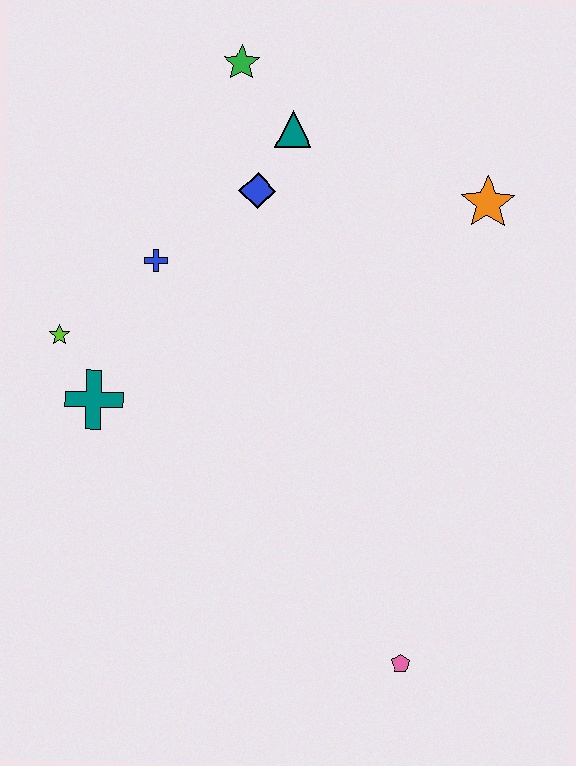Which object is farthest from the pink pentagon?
The green star is farthest from the pink pentagon.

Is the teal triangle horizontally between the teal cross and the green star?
No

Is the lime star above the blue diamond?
No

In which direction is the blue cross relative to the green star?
The blue cross is below the green star.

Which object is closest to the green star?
The teal triangle is closest to the green star.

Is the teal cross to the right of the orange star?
No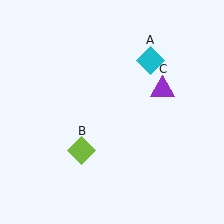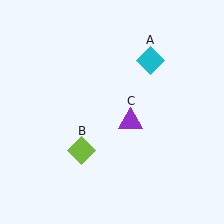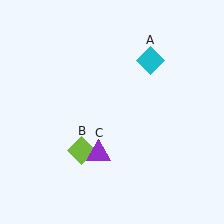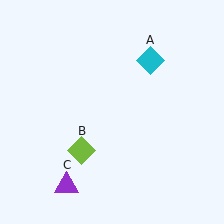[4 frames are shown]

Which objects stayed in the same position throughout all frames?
Cyan diamond (object A) and lime diamond (object B) remained stationary.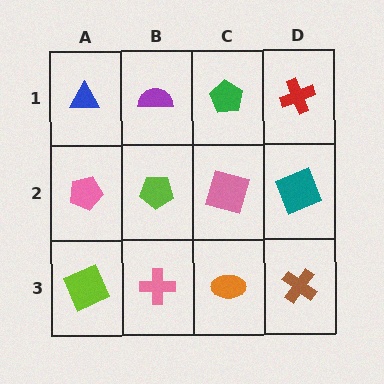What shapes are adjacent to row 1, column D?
A teal square (row 2, column D), a green pentagon (row 1, column C).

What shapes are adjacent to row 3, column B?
A lime pentagon (row 2, column B), a lime square (row 3, column A), an orange ellipse (row 3, column C).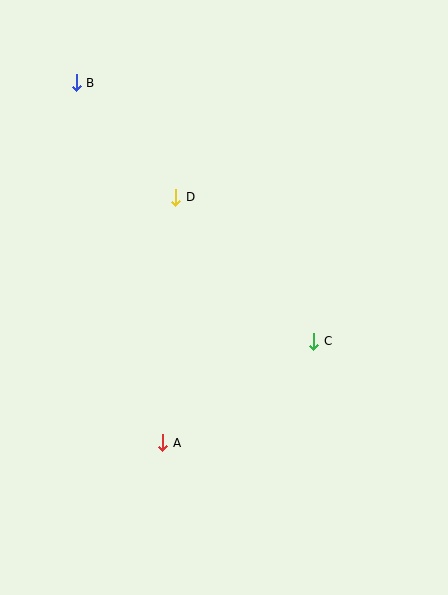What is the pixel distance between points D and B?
The distance between D and B is 152 pixels.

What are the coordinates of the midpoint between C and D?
The midpoint between C and D is at (245, 269).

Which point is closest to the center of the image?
Point C at (314, 341) is closest to the center.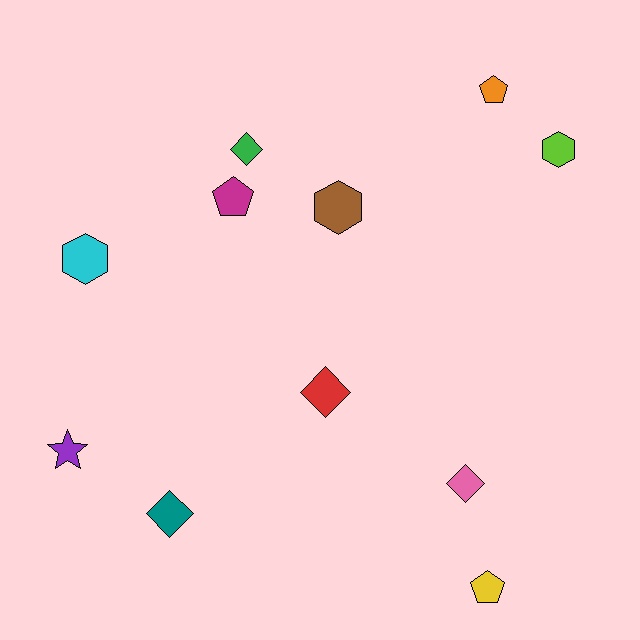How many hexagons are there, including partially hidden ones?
There are 3 hexagons.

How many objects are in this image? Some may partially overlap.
There are 11 objects.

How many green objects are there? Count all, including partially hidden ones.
There is 1 green object.